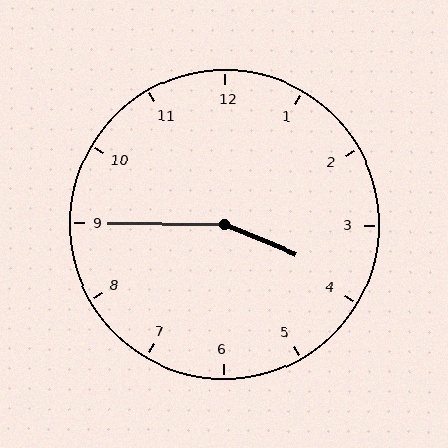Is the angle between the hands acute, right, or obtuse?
It is obtuse.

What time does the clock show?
3:45.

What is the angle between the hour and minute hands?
Approximately 158 degrees.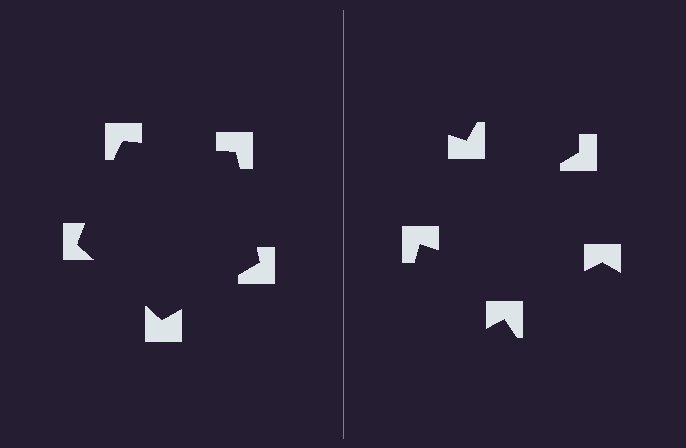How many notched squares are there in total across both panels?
10 — 5 on each side.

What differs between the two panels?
The notched squares are positioned identically on both sides; only the wedge orientations differ. On the left they align to a pentagon; on the right they are misaligned.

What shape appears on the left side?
An illusory pentagon.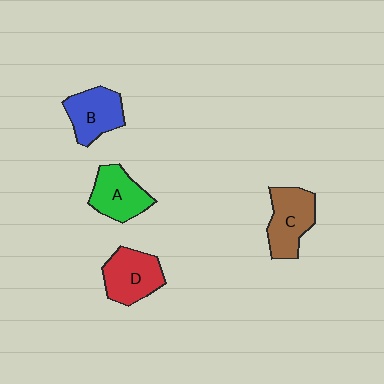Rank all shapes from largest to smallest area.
From largest to smallest: C (brown), D (red), B (blue), A (green).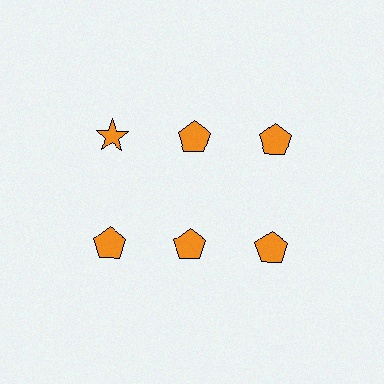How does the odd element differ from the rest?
It has a different shape: star instead of pentagon.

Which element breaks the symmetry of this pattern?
The orange star in the top row, leftmost column breaks the symmetry. All other shapes are orange pentagons.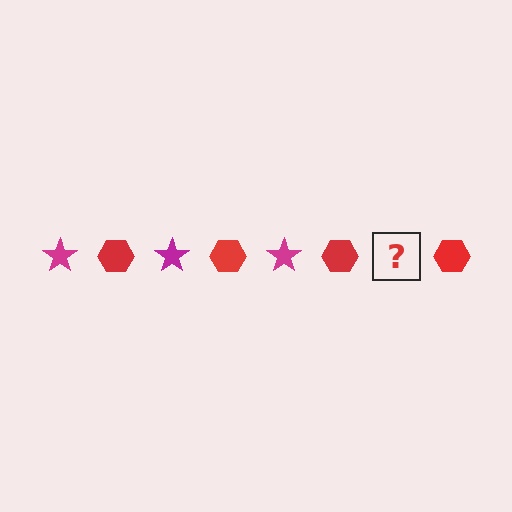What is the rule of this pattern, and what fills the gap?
The rule is that the pattern alternates between magenta star and red hexagon. The gap should be filled with a magenta star.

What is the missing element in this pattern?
The missing element is a magenta star.